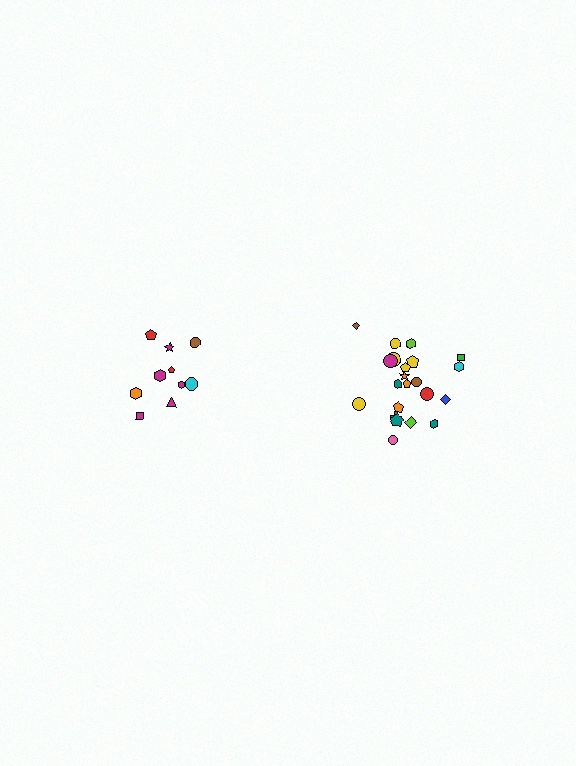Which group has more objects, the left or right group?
The right group.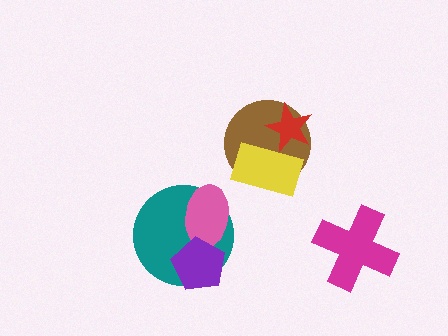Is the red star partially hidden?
Yes, it is partially covered by another shape.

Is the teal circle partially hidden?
Yes, it is partially covered by another shape.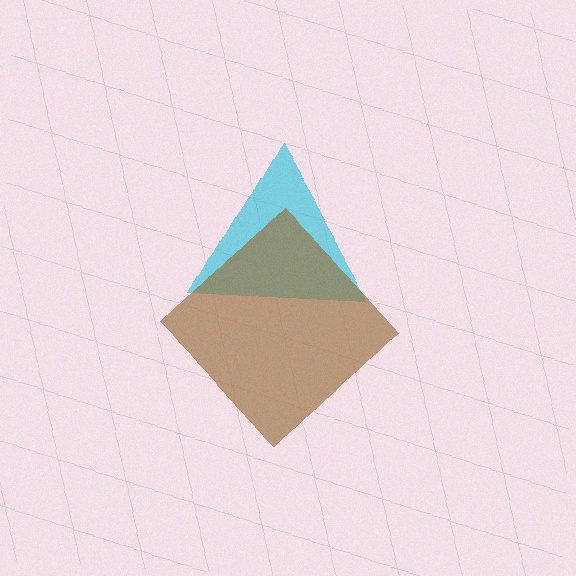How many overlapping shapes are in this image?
There are 2 overlapping shapes in the image.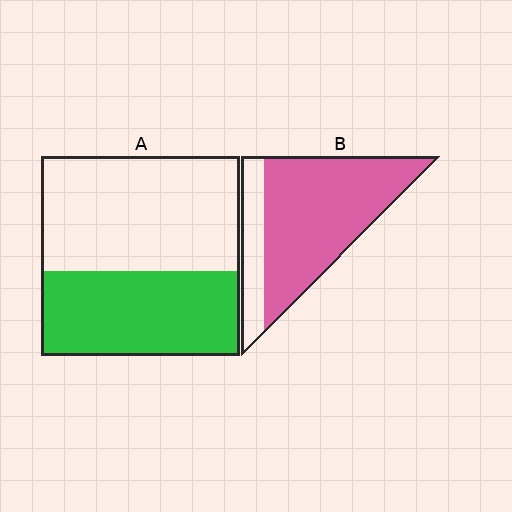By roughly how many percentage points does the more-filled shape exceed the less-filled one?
By roughly 35 percentage points (B over A).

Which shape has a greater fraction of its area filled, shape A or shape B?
Shape B.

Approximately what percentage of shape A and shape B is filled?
A is approximately 40% and B is approximately 80%.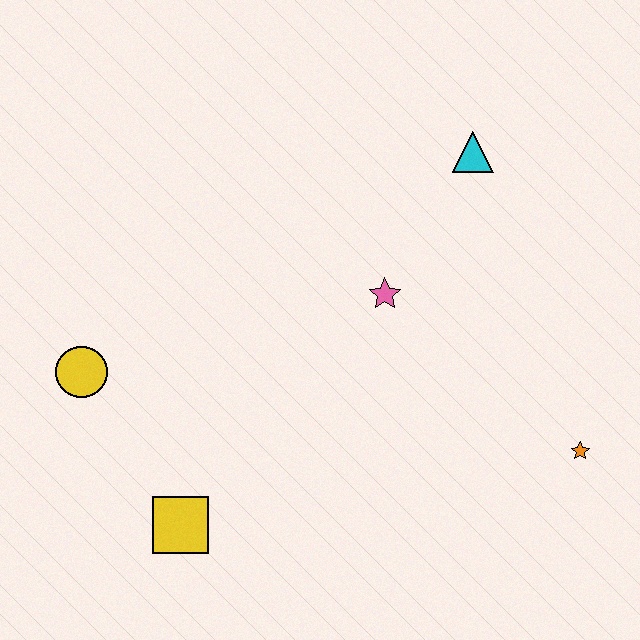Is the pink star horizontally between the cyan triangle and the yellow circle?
Yes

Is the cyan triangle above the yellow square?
Yes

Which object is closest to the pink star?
The cyan triangle is closest to the pink star.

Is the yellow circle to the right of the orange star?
No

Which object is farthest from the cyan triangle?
The yellow square is farthest from the cyan triangle.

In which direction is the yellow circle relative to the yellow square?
The yellow circle is above the yellow square.